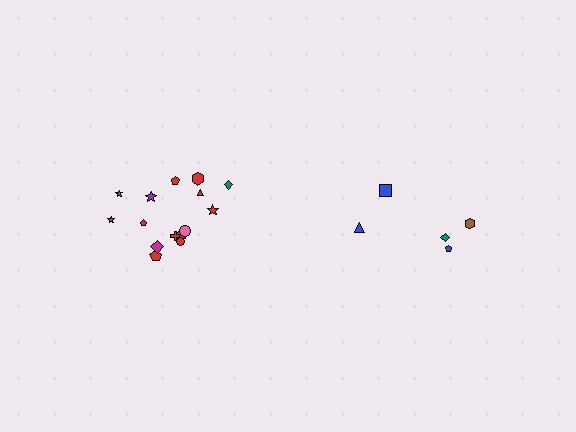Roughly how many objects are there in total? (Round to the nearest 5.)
Roughly 20 objects in total.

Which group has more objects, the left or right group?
The left group.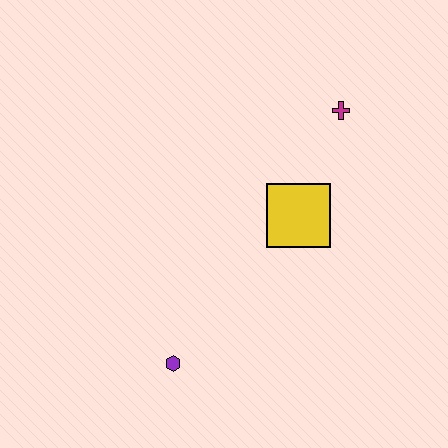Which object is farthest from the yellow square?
The purple hexagon is farthest from the yellow square.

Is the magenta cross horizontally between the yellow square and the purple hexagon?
No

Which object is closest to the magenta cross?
The yellow square is closest to the magenta cross.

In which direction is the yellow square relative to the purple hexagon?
The yellow square is above the purple hexagon.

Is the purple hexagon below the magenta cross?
Yes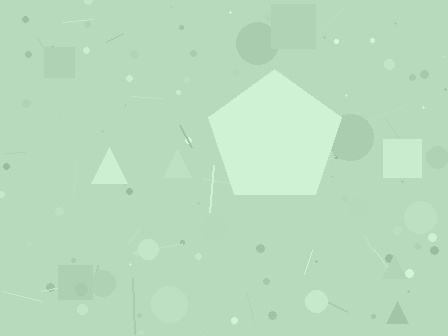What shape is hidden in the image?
A pentagon is hidden in the image.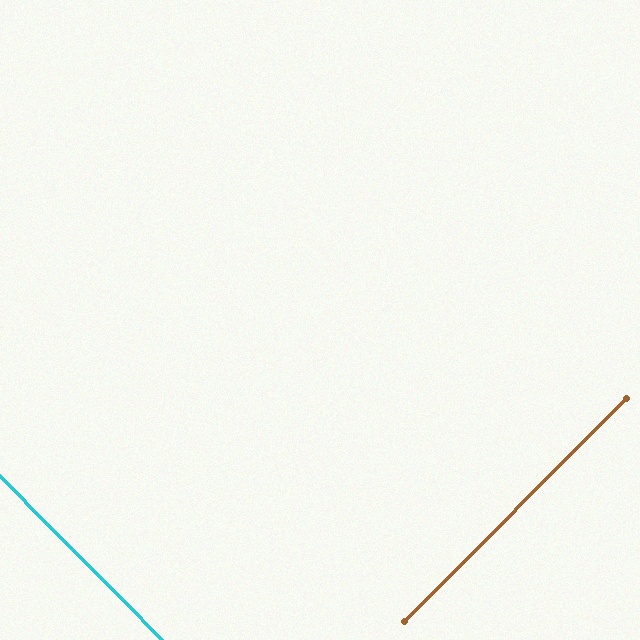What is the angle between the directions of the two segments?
Approximately 90 degrees.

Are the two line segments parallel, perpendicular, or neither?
Perpendicular — they meet at approximately 90°.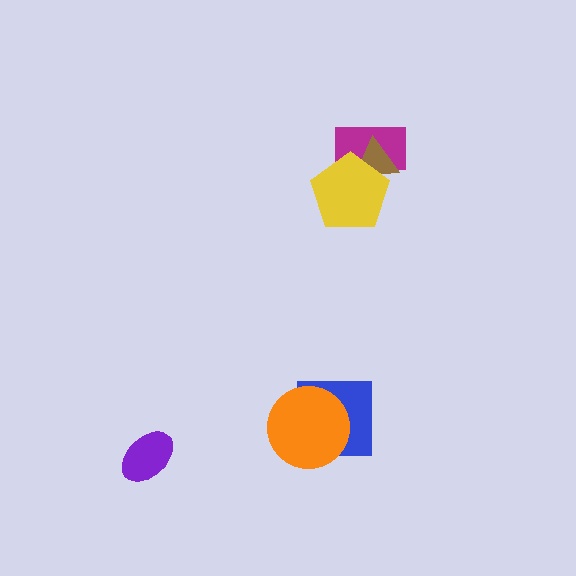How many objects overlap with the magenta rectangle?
2 objects overlap with the magenta rectangle.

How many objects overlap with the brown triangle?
2 objects overlap with the brown triangle.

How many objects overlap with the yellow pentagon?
2 objects overlap with the yellow pentagon.